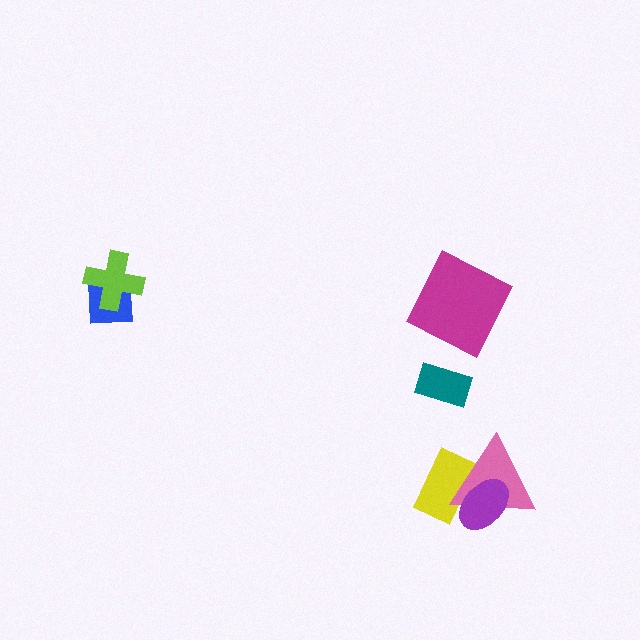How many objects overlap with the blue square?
1 object overlaps with the blue square.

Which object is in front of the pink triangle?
The purple ellipse is in front of the pink triangle.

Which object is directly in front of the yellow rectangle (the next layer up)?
The pink triangle is directly in front of the yellow rectangle.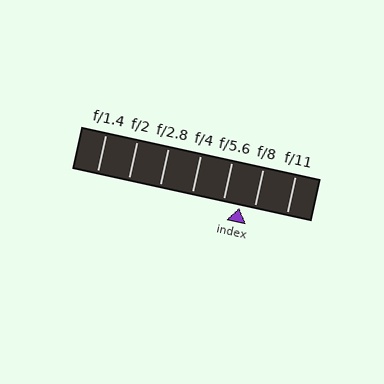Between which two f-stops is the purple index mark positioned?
The index mark is between f/5.6 and f/8.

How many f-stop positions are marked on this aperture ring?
There are 7 f-stop positions marked.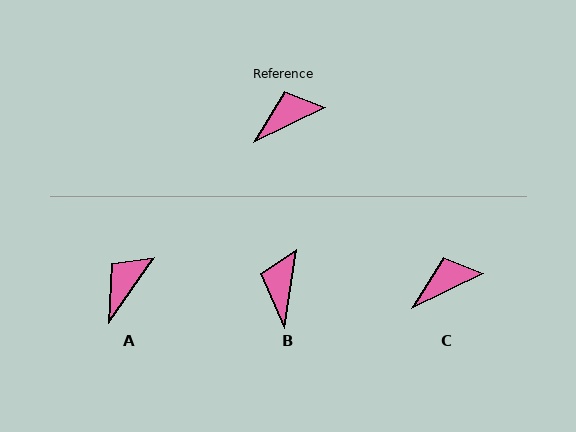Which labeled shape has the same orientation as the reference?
C.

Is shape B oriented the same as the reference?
No, it is off by about 55 degrees.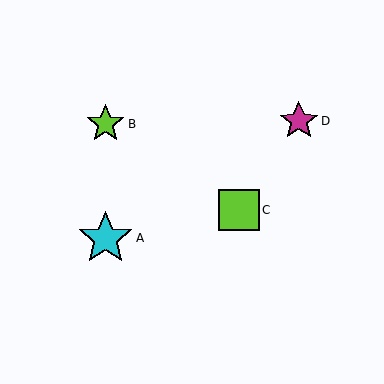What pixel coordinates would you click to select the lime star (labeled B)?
Click at (105, 124) to select the lime star B.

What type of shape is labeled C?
Shape C is a lime square.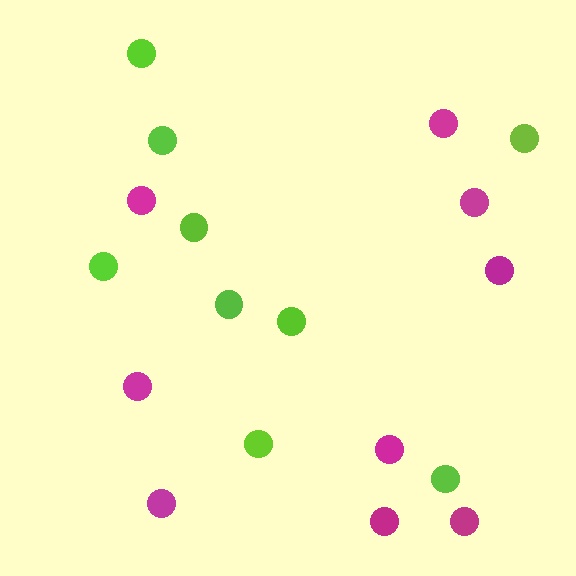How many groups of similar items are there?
There are 2 groups: one group of magenta circles (9) and one group of lime circles (9).